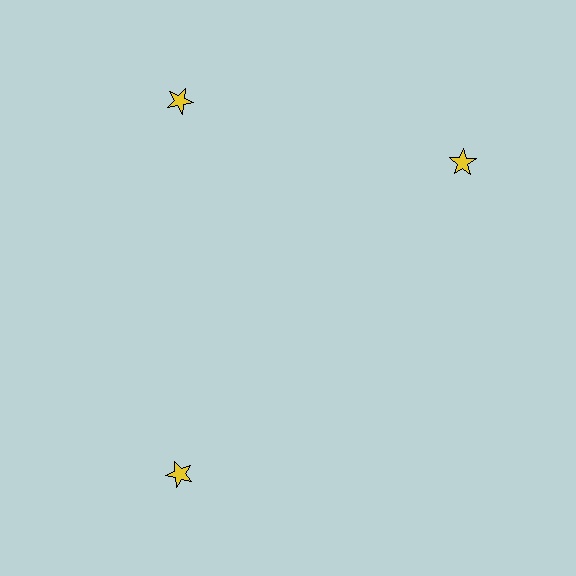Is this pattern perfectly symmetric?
No. The 3 yellow stars are arranged in a ring, but one element near the 3 o'clock position is rotated out of alignment along the ring, breaking the 3-fold rotational symmetry.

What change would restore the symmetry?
The symmetry would be restored by rotating it back into even spacing with its neighbors so that all 3 stars sit at equal angles and equal distance from the center.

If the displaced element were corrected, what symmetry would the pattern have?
It would have 3-fold rotational symmetry — the pattern would map onto itself every 120 degrees.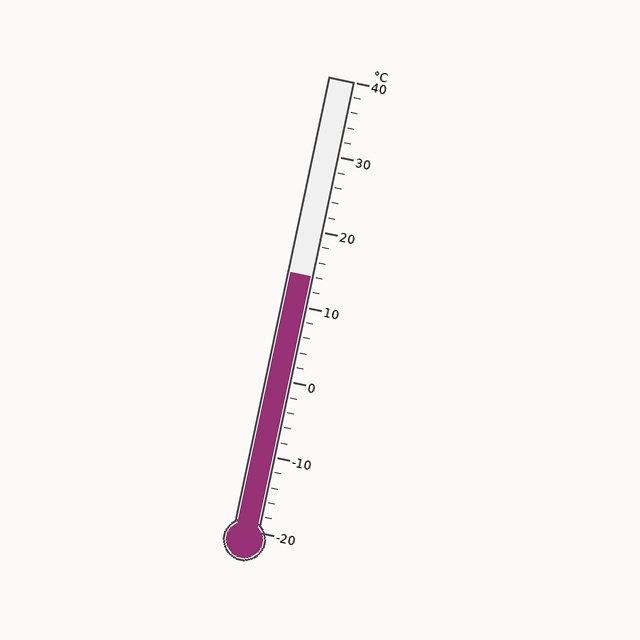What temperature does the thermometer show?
The thermometer shows approximately 14°C.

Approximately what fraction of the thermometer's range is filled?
The thermometer is filled to approximately 55% of its range.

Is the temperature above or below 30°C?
The temperature is below 30°C.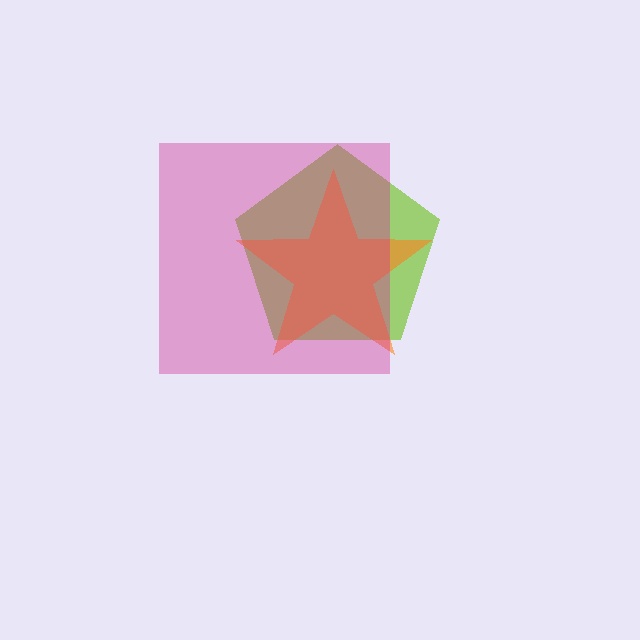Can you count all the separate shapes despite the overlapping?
Yes, there are 3 separate shapes.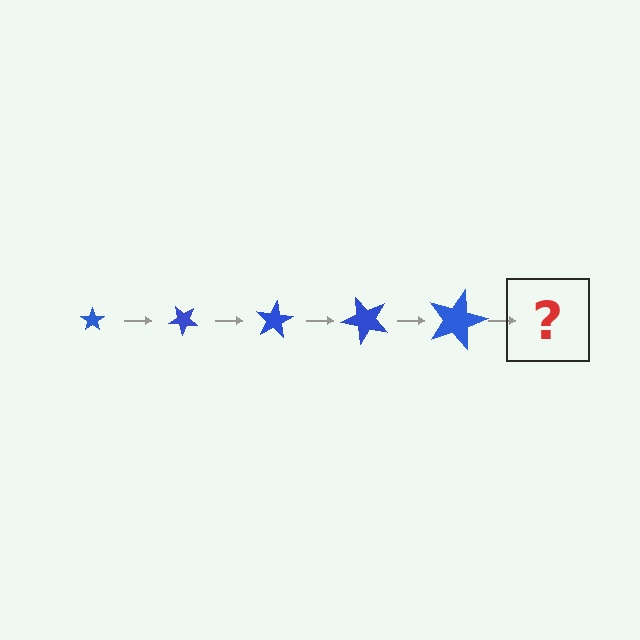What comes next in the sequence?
The next element should be a star, larger than the previous one and rotated 200 degrees from the start.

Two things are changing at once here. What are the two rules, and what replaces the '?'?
The two rules are that the star grows larger each step and it rotates 40 degrees each step. The '?' should be a star, larger than the previous one and rotated 200 degrees from the start.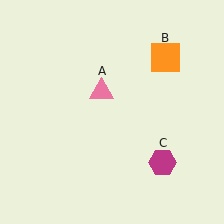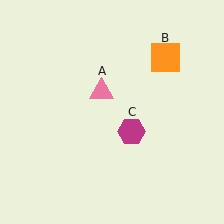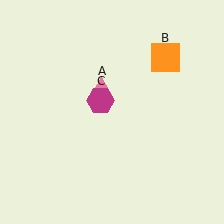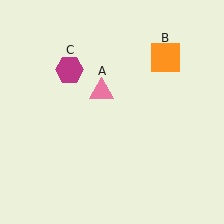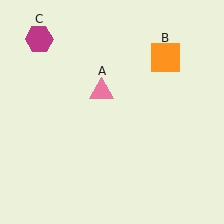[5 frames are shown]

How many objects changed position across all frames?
1 object changed position: magenta hexagon (object C).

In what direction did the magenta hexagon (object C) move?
The magenta hexagon (object C) moved up and to the left.